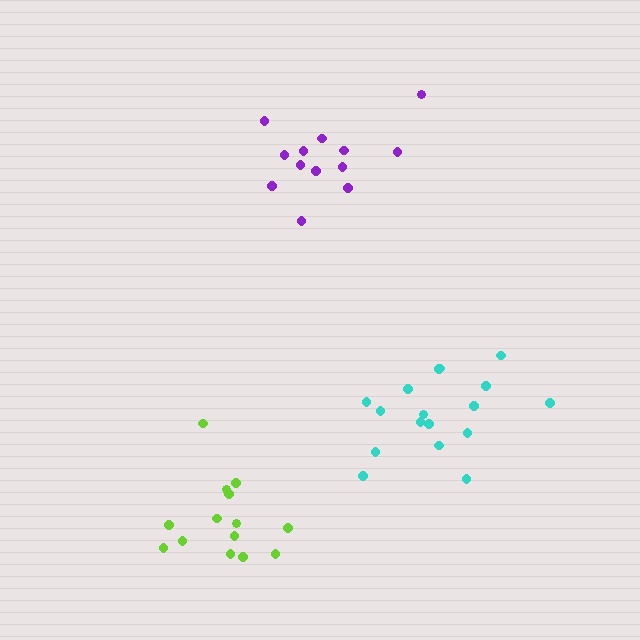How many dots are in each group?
Group 1: 17 dots, Group 2: 13 dots, Group 3: 14 dots (44 total).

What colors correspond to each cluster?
The clusters are colored: cyan, purple, lime.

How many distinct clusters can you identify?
There are 3 distinct clusters.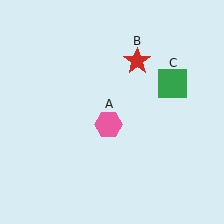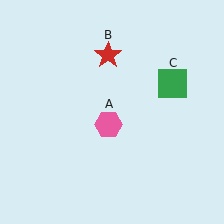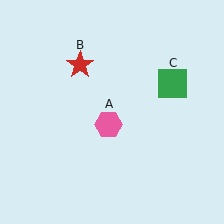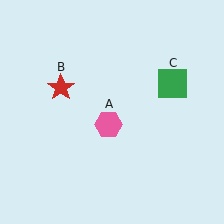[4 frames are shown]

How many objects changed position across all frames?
1 object changed position: red star (object B).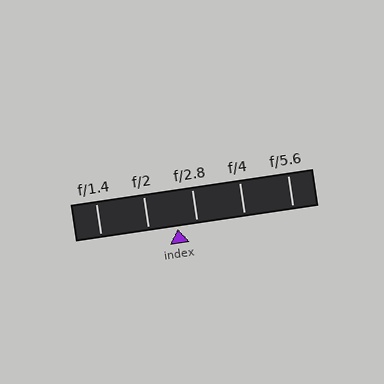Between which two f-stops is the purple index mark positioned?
The index mark is between f/2 and f/2.8.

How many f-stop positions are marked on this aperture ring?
There are 5 f-stop positions marked.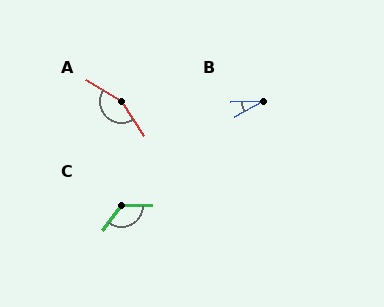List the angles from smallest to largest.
B (28°), C (124°), A (157°).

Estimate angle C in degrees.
Approximately 124 degrees.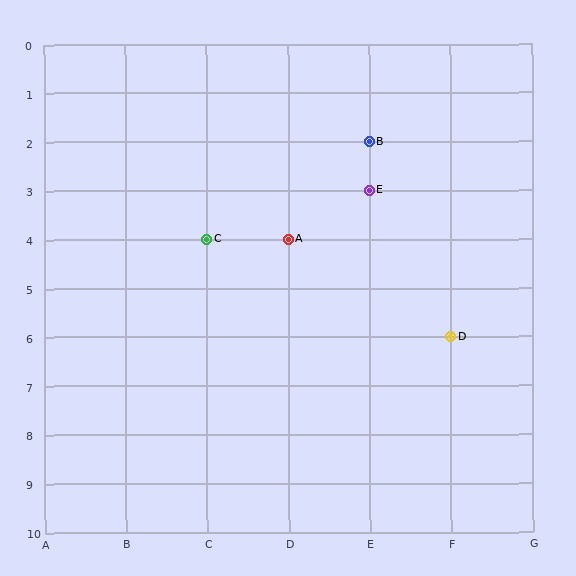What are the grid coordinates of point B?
Point B is at grid coordinates (E, 2).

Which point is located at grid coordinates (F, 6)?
Point D is at (F, 6).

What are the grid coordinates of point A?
Point A is at grid coordinates (D, 4).